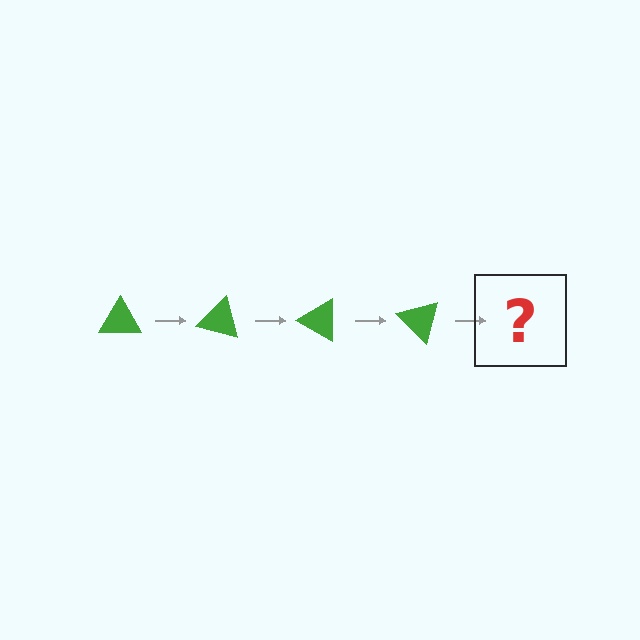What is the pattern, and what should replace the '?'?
The pattern is that the triangle rotates 15 degrees each step. The '?' should be a green triangle rotated 60 degrees.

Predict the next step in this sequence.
The next step is a green triangle rotated 60 degrees.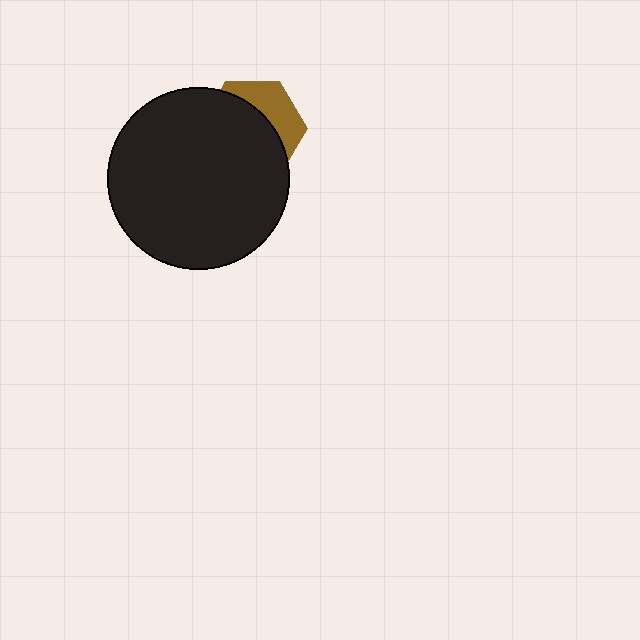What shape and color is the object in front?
The object in front is a black circle.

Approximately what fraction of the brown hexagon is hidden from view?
Roughly 67% of the brown hexagon is hidden behind the black circle.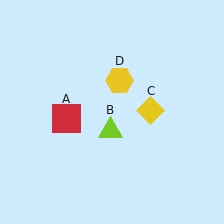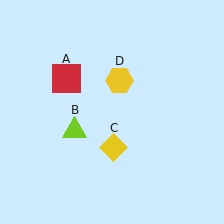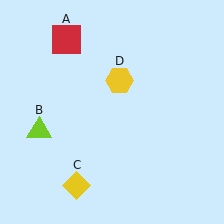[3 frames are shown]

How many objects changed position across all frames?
3 objects changed position: red square (object A), lime triangle (object B), yellow diamond (object C).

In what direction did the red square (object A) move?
The red square (object A) moved up.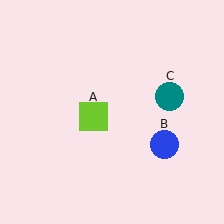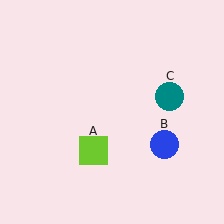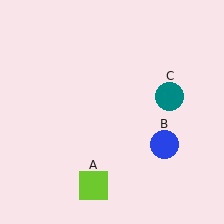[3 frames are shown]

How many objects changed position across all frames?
1 object changed position: lime square (object A).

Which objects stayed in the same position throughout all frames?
Blue circle (object B) and teal circle (object C) remained stationary.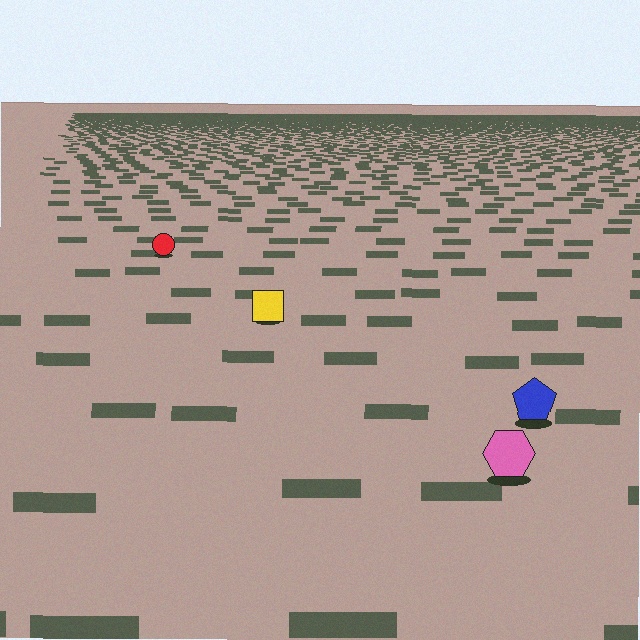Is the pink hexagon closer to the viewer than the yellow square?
Yes. The pink hexagon is closer — you can tell from the texture gradient: the ground texture is coarser near it.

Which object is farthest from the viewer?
The red circle is farthest from the viewer. It appears smaller and the ground texture around it is denser.